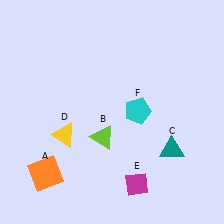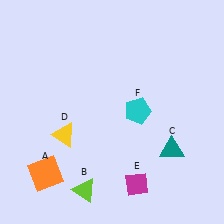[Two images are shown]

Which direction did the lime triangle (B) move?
The lime triangle (B) moved down.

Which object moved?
The lime triangle (B) moved down.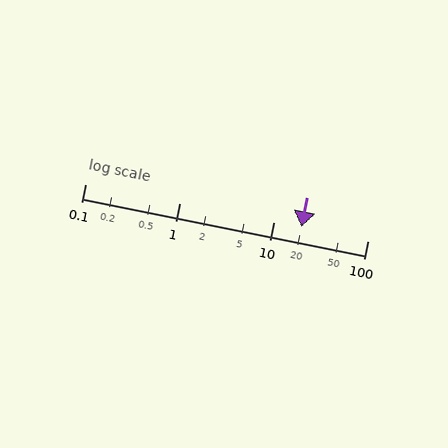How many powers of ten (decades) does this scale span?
The scale spans 3 decades, from 0.1 to 100.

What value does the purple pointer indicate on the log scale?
The pointer indicates approximately 20.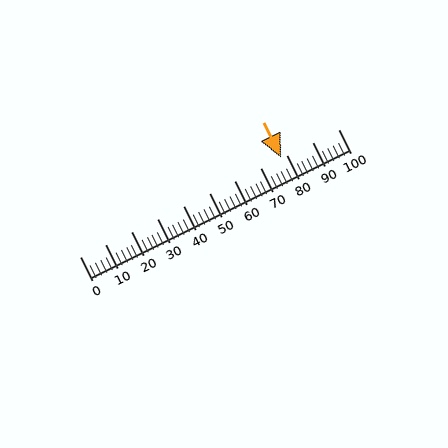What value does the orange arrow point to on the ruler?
The orange arrow points to approximately 78.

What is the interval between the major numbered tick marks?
The major tick marks are spaced 10 units apart.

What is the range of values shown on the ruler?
The ruler shows values from 0 to 100.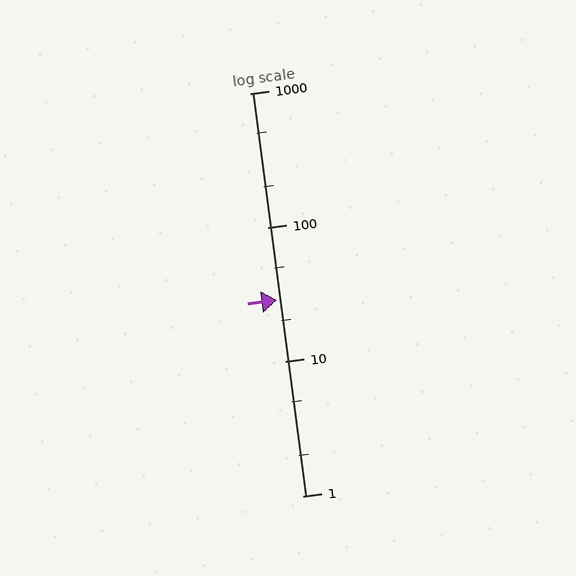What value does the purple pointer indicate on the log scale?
The pointer indicates approximately 29.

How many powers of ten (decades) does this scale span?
The scale spans 3 decades, from 1 to 1000.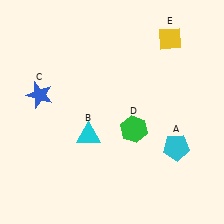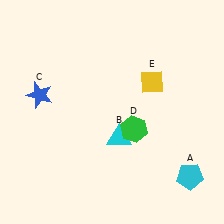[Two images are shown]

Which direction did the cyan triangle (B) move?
The cyan triangle (B) moved right.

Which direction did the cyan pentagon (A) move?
The cyan pentagon (A) moved down.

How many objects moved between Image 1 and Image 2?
3 objects moved between the two images.